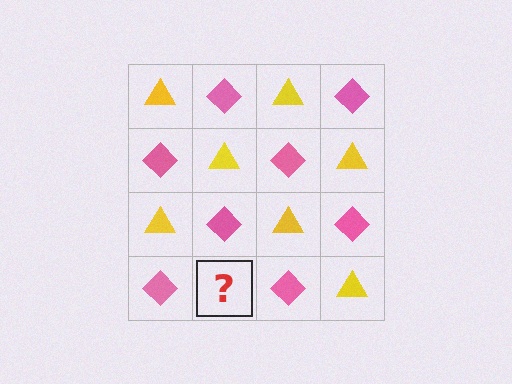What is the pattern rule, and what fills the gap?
The rule is that it alternates yellow triangle and pink diamond in a checkerboard pattern. The gap should be filled with a yellow triangle.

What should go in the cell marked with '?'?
The missing cell should contain a yellow triangle.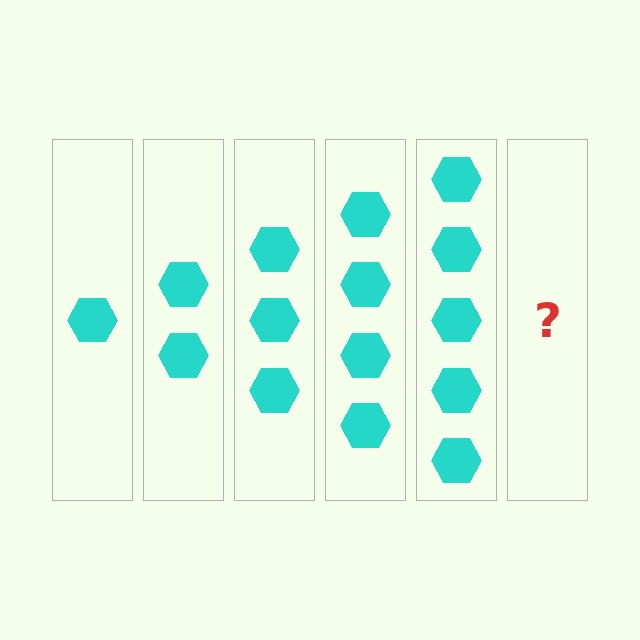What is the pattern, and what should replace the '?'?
The pattern is that each step adds one more hexagon. The '?' should be 6 hexagons.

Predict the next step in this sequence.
The next step is 6 hexagons.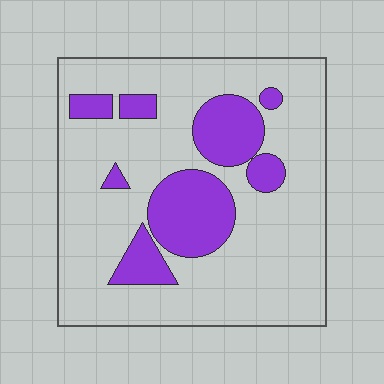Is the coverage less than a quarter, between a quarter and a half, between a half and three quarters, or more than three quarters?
Less than a quarter.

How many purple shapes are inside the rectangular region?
8.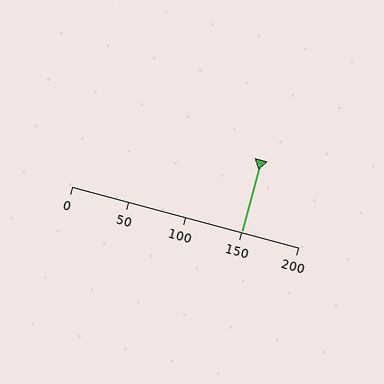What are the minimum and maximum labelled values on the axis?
The axis runs from 0 to 200.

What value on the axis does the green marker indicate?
The marker indicates approximately 150.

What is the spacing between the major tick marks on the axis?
The major ticks are spaced 50 apart.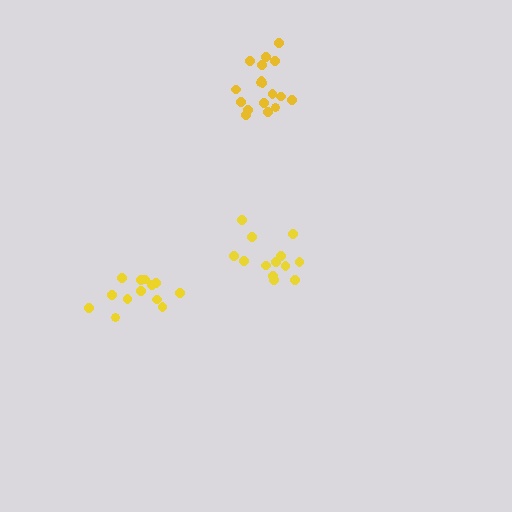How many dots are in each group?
Group 1: 13 dots, Group 2: 13 dots, Group 3: 18 dots (44 total).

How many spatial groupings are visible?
There are 3 spatial groupings.